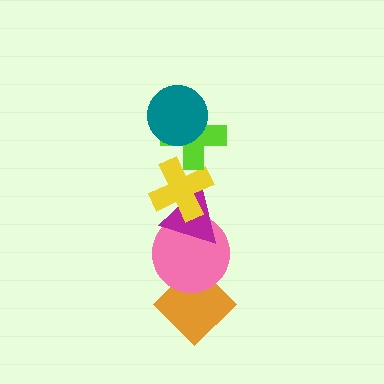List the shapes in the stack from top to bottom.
From top to bottom: the teal circle, the lime cross, the yellow cross, the magenta triangle, the pink circle, the orange diamond.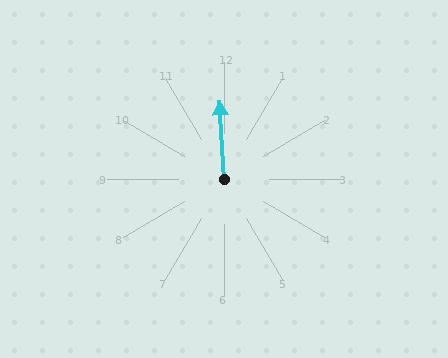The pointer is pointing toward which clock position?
Roughly 12 o'clock.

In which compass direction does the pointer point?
North.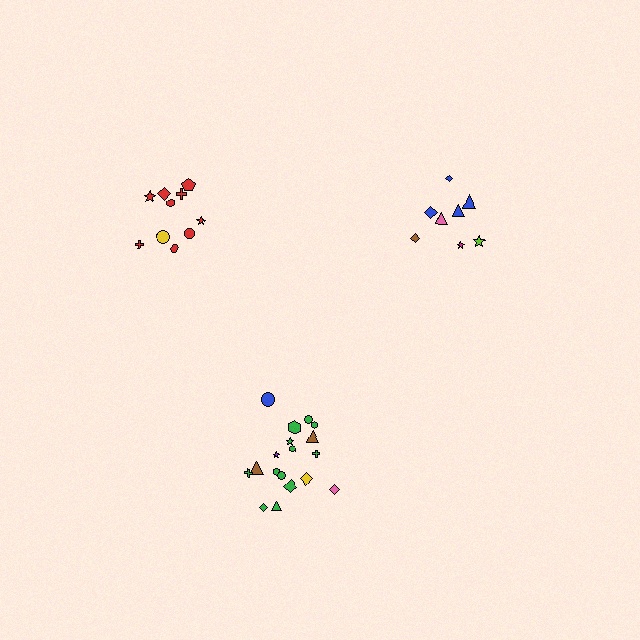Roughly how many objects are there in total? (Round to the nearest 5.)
Roughly 35 objects in total.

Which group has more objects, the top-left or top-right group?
The top-left group.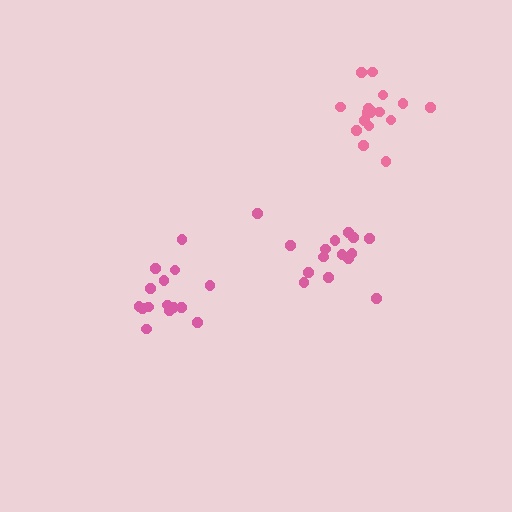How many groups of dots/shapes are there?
There are 3 groups.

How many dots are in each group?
Group 1: 15 dots, Group 2: 15 dots, Group 3: 17 dots (47 total).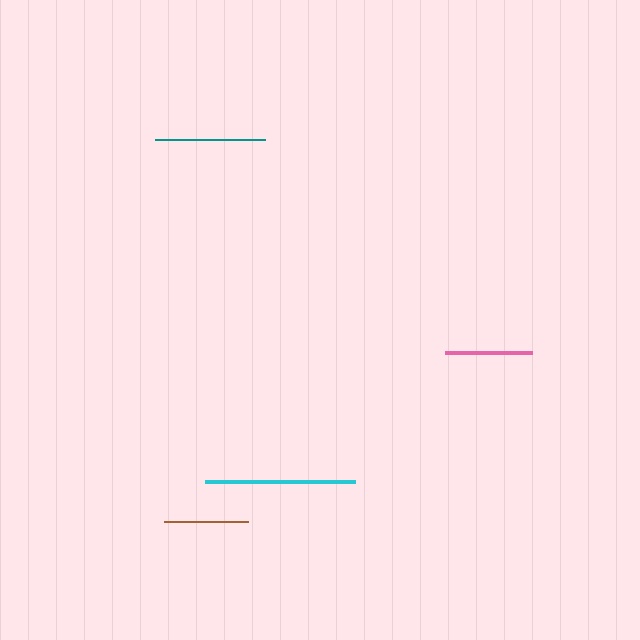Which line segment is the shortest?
The brown line is the shortest at approximately 84 pixels.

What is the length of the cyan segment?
The cyan segment is approximately 151 pixels long.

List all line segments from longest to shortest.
From longest to shortest: cyan, teal, pink, brown.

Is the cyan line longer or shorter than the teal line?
The cyan line is longer than the teal line.